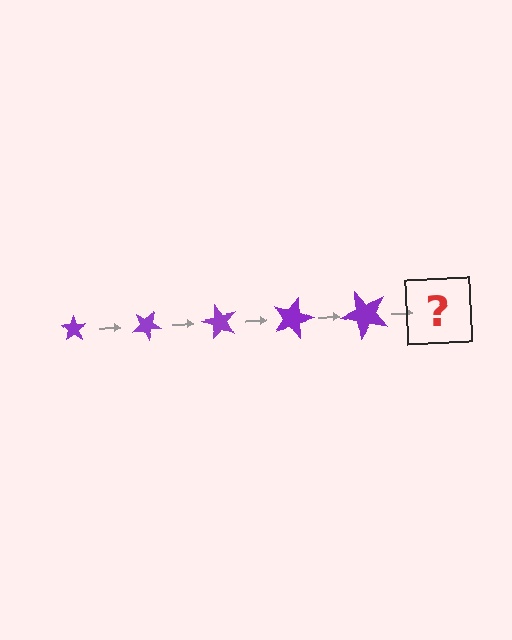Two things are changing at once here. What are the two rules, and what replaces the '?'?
The two rules are that the star grows larger each step and it rotates 30 degrees each step. The '?' should be a star, larger than the previous one and rotated 150 degrees from the start.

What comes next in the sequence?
The next element should be a star, larger than the previous one and rotated 150 degrees from the start.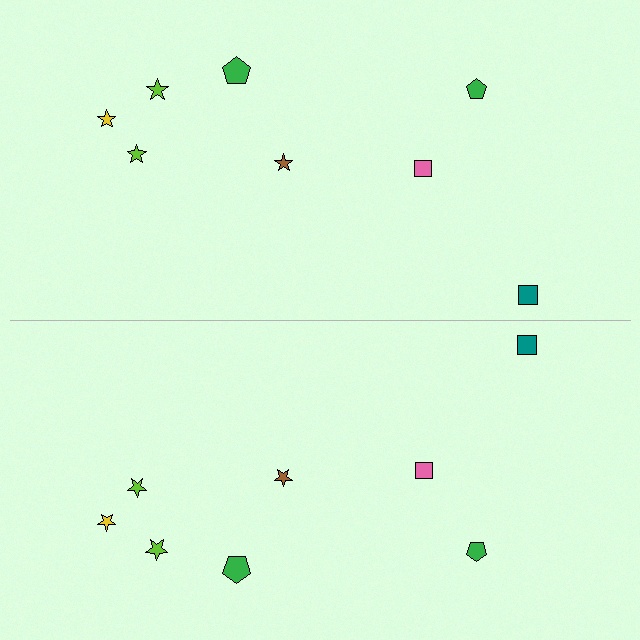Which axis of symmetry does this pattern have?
The pattern has a horizontal axis of symmetry running through the center of the image.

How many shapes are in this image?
There are 16 shapes in this image.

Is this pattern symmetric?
Yes, this pattern has bilateral (reflection) symmetry.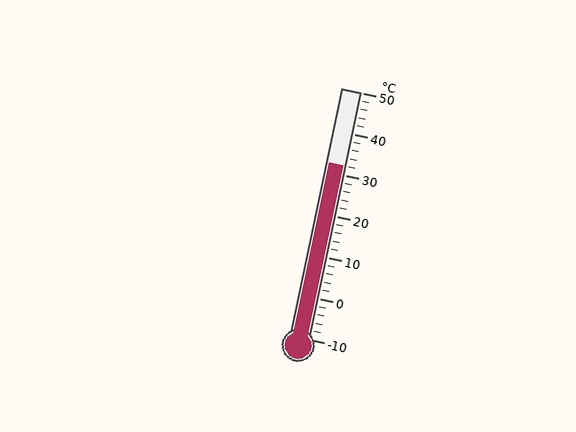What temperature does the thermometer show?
The thermometer shows approximately 32°C.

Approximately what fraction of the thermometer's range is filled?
The thermometer is filled to approximately 70% of its range.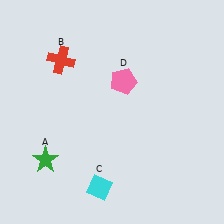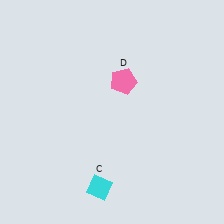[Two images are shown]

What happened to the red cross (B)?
The red cross (B) was removed in Image 2. It was in the top-left area of Image 1.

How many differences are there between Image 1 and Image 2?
There are 2 differences between the two images.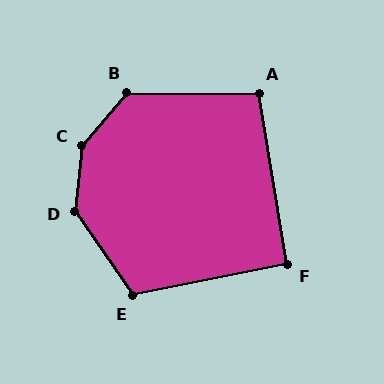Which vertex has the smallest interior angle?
F, at approximately 92 degrees.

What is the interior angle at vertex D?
Approximately 139 degrees (obtuse).